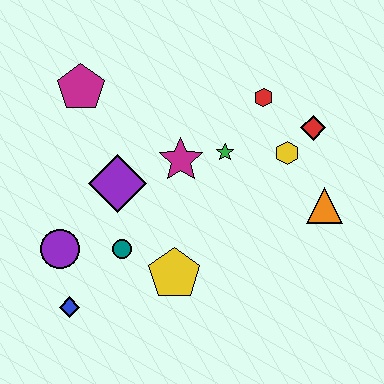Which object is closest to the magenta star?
The green star is closest to the magenta star.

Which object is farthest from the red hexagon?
The blue diamond is farthest from the red hexagon.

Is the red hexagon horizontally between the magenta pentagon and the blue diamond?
No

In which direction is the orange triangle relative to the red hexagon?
The orange triangle is below the red hexagon.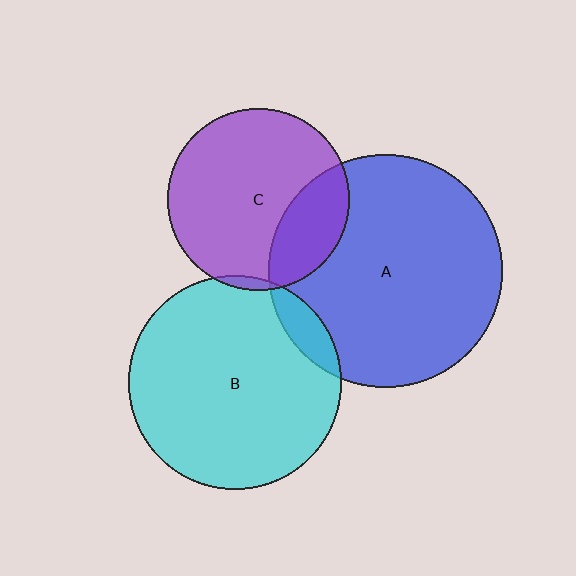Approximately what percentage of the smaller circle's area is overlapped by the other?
Approximately 25%.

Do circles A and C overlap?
Yes.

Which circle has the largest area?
Circle A (blue).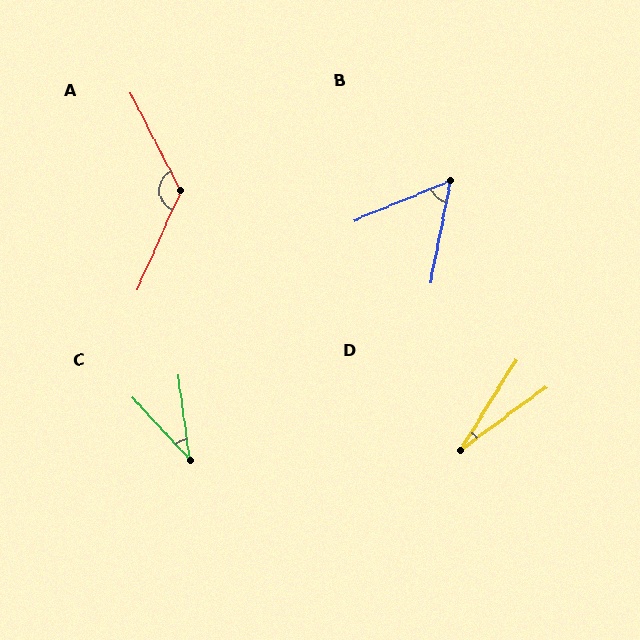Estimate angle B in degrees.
Approximately 57 degrees.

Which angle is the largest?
A, at approximately 129 degrees.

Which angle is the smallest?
D, at approximately 22 degrees.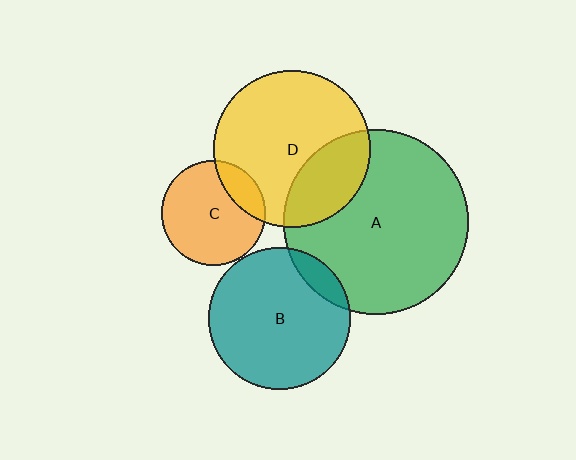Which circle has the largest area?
Circle A (green).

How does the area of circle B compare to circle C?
Approximately 1.8 times.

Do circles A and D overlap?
Yes.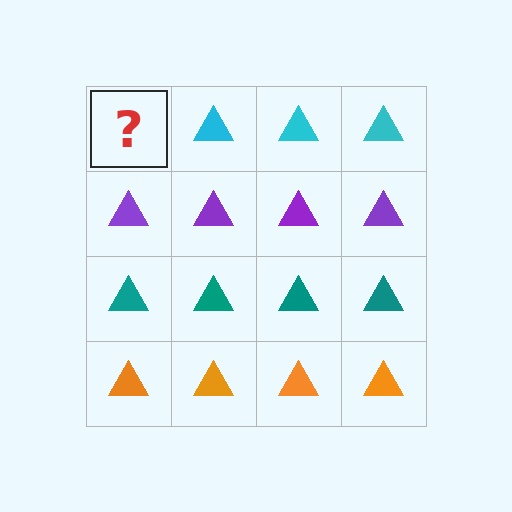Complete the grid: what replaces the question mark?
The question mark should be replaced with a cyan triangle.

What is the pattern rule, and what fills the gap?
The rule is that each row has a consistent color. The gap should be filled with a cyan triangle.